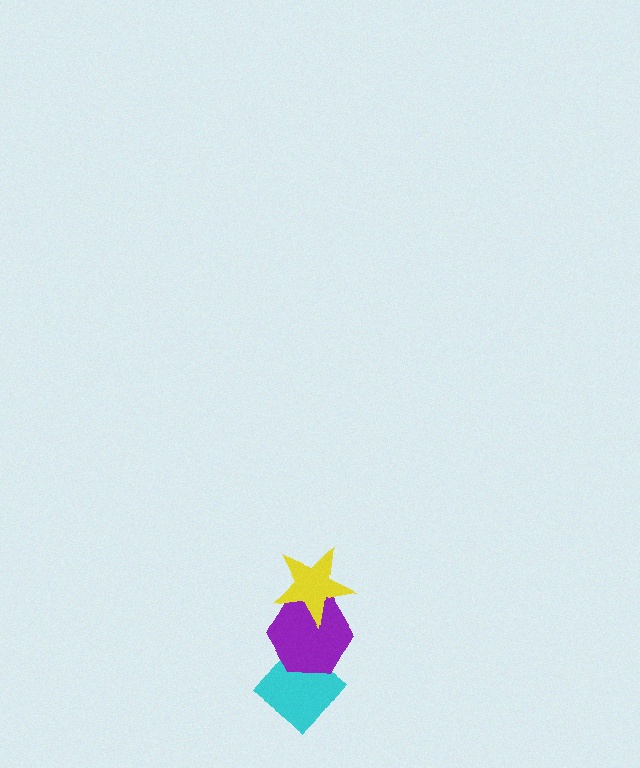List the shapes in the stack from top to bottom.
From top to bottom: the yellow star, the purple hexagon, the cyan diamond.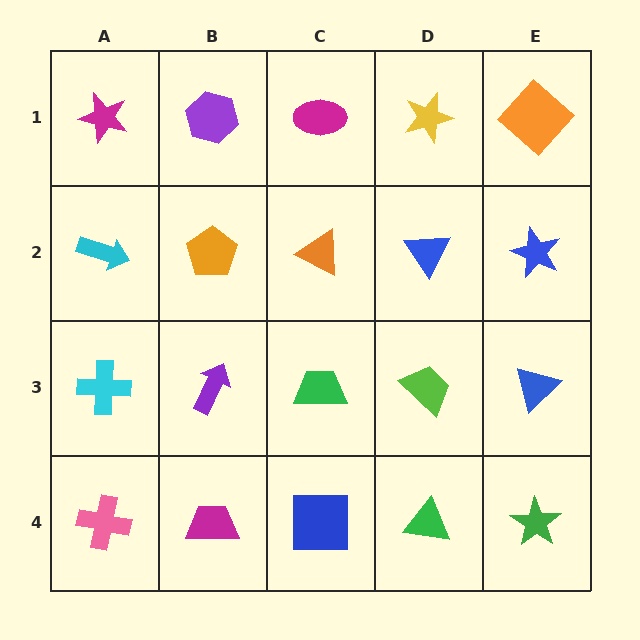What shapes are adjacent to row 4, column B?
A purple arrow (row 3, column B), a pink cross (row 4, column A), a blue square (row 4, column C).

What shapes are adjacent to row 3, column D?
A blue triangle (row 2, column D), a green triangle (row 4, column D), a green trapezoid (row 3, column C), a blue triangle (row 3, column E).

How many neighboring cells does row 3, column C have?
4.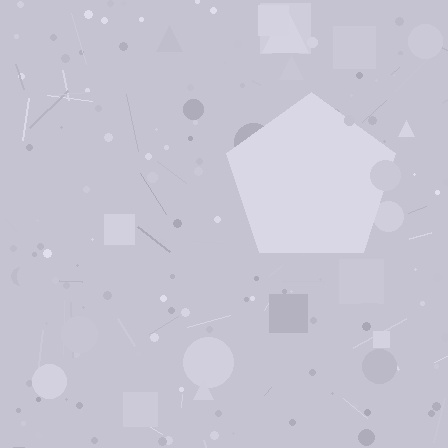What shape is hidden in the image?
A pentagon is hidden in the image.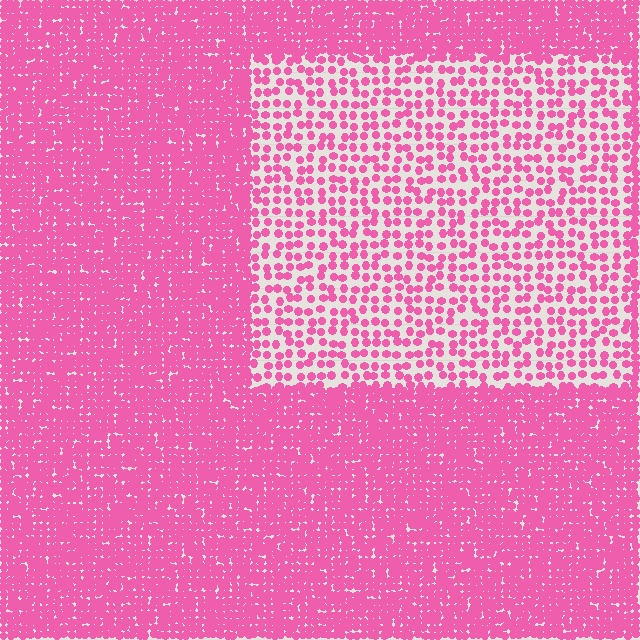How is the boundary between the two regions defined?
The boundary is defined by a change in element density (approximately 2.6x ratio). All elements are the same color, size, and shape.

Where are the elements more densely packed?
The elements are more densely packed outside the rectangle boundary.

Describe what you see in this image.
The image contains small pink elements arranged at two different densities. A rectangle-shaped region is visible where the elements are less densely packed than the surrounding area.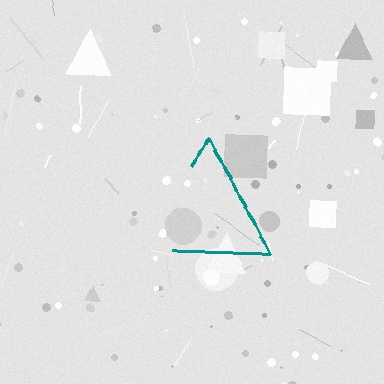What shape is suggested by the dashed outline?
The dashed outline suggests a triangle.